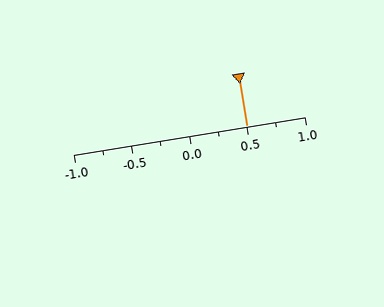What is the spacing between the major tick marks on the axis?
The major ticks are spaced 0.5 apart.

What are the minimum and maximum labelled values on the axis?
The axis runs from -1.0 to 1.0.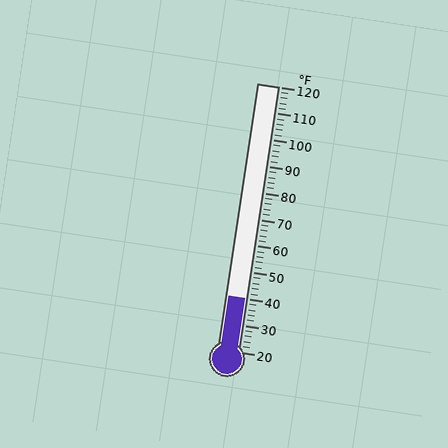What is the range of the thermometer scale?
The thermometer scale ranges from 20°F to 120°F.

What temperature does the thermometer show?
The thermometer shows approximately 40°F.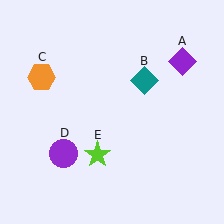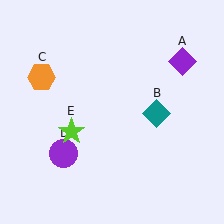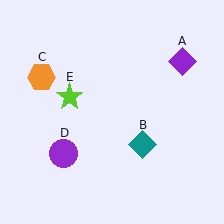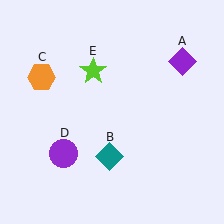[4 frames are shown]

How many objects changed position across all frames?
2 objects changed position: teal diamond (object B), lime star (object E).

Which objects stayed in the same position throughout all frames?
Purple diamond (object A) and orange hexagon (object C) and purple circle (object D) remained stationary.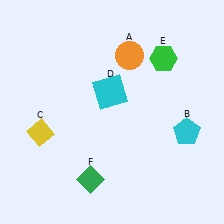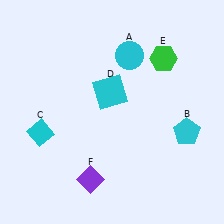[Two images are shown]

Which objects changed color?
A changed from orange to cyan. C changed from yellow to cyan. F changed from green to purple.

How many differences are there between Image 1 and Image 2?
There are 3 differences between the two images.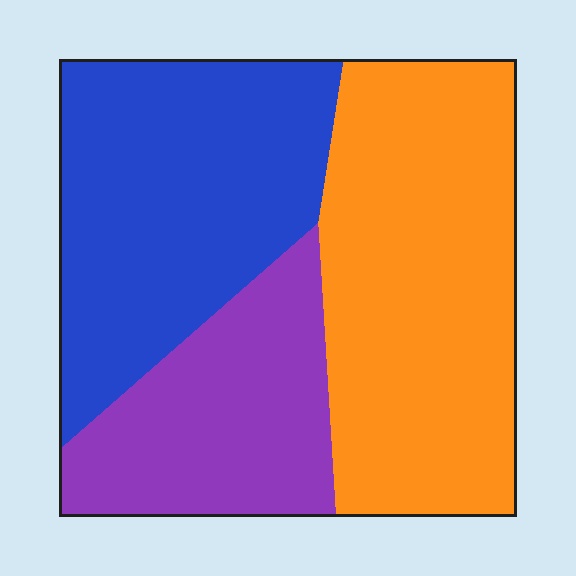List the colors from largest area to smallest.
From largest to smallest: orange, blue, purple.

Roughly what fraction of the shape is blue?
Blue takes up about one third (1/3) of the shape.